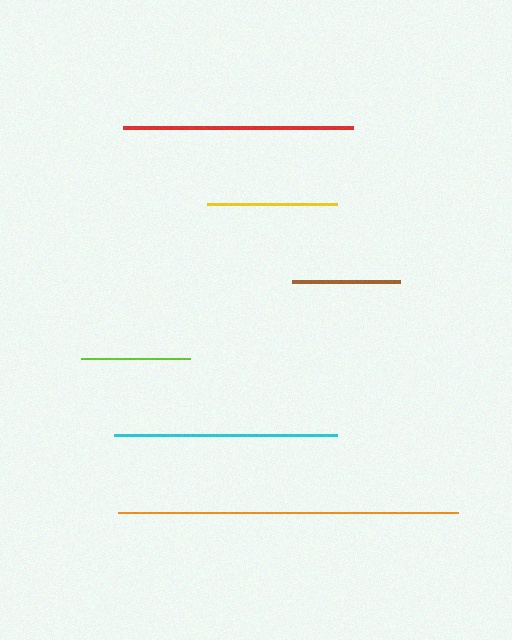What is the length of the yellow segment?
The yellow segment is approximately 130 pixels long.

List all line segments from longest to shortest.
From longest to shortest: orange, red, cyan, yellow, lime, brown.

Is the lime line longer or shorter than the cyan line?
The cyan line is longer than the lime line.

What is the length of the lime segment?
The lime segment is approximately 109 pixels long.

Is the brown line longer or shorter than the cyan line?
The cyan line is longer than the brown line.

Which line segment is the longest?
The orange line is the longest at approximately 339 pixels.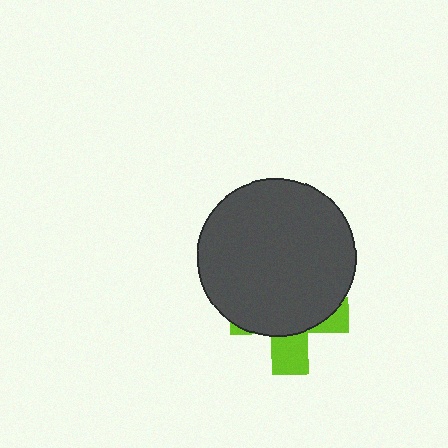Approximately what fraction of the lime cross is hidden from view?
Roughly 68% of the lime cross is hidden behind the dark gray circle.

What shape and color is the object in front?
The object in front is a dark gray circle.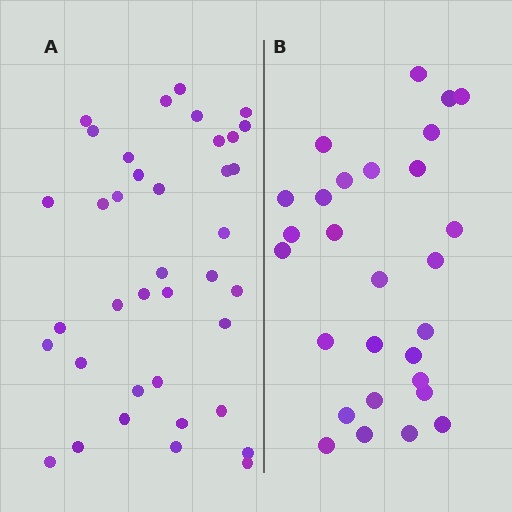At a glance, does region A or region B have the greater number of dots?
Region A (the left region) has more dots.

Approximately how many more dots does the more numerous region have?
Region A has roughly 10 or so more dots than region B.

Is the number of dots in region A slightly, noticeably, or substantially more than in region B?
Region A has noticeably more, but not dramatically so. The ratio is roughly 1.4 to 1.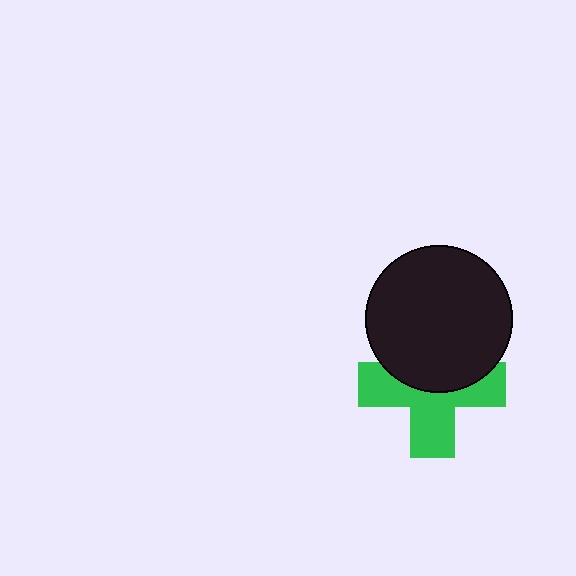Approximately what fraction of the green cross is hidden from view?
Roughly 44% of the green cross is hidden behind the black circle.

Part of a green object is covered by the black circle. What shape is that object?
It is a cross.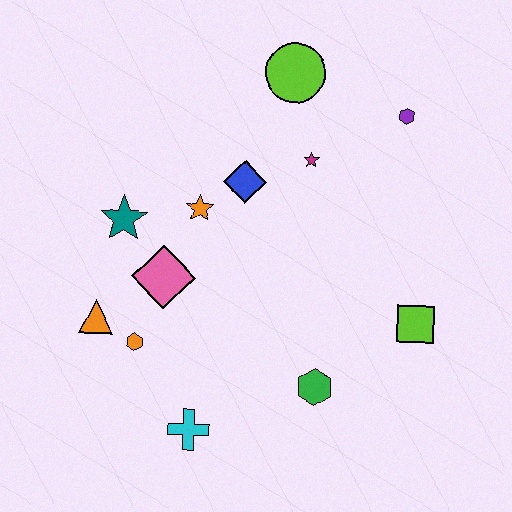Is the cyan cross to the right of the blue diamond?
No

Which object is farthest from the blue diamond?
The cyan cross is farthest from the blue diamond.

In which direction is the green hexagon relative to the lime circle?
The green hexagon is below the lime circle.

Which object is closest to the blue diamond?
The orange star is closest to the blue diamond.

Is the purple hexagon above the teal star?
Yes